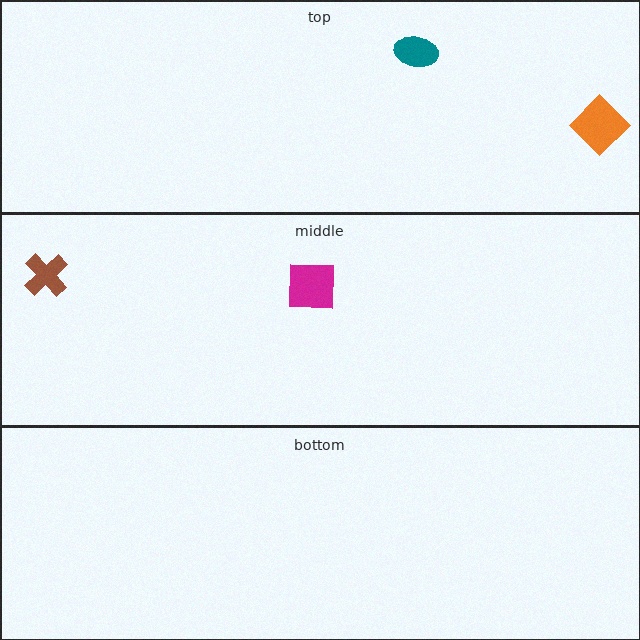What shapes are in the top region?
The orange diamond, the teal ellipse.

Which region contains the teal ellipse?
The top region.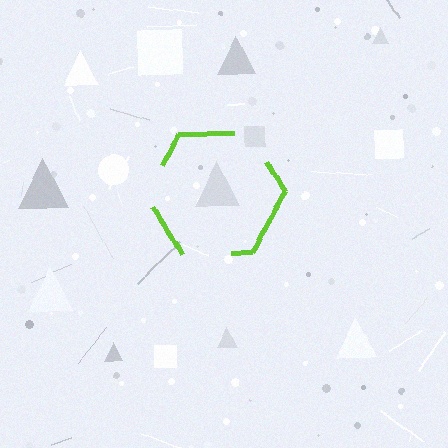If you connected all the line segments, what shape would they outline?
They would outline a hexagon.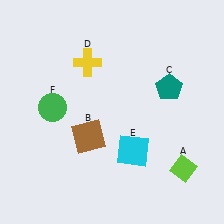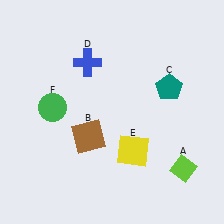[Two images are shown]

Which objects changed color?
D changed from yellow to blue. E changed from cyan to yellow.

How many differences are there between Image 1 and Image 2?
There are 2 differences between the two images.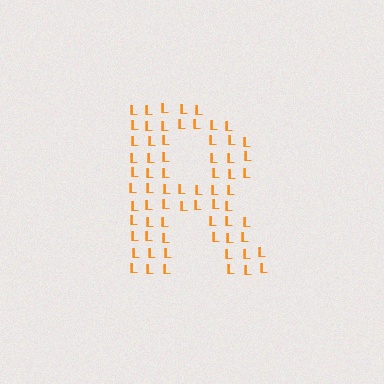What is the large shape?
The large shape is the letter R.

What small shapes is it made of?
It is made of small letter L's.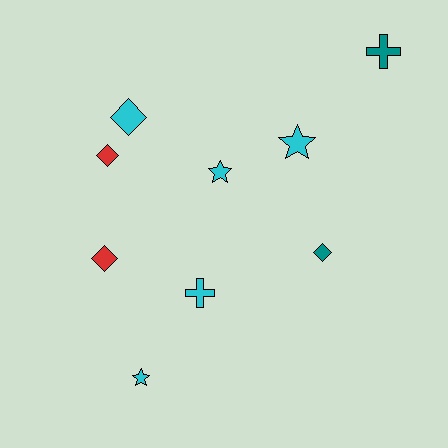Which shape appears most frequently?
Diamond, with 4 objects.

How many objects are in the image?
There are 9 objects.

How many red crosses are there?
There are no red crosses.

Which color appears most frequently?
Cyan, with 5 objects.